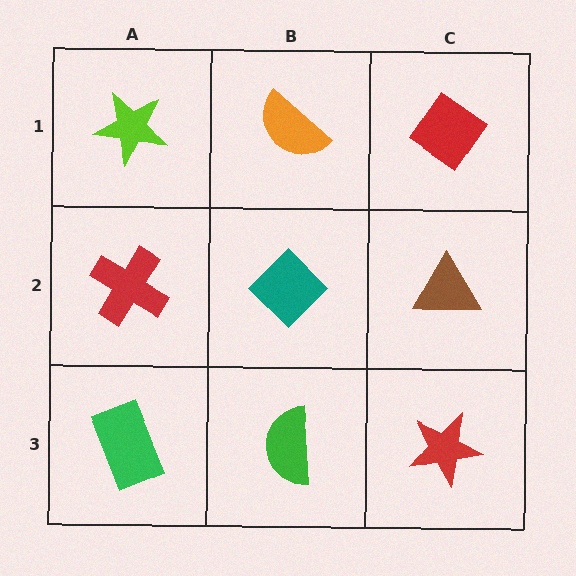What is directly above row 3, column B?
A teal diamond.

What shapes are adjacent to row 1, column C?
A brown triangle (row 2, column C), an orange semicircle (row 1, column B).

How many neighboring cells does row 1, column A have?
2.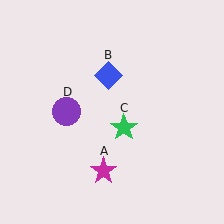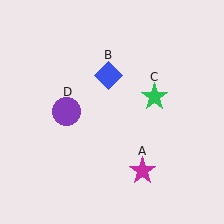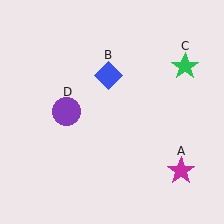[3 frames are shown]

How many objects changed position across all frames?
2 objects changed position: magenta star (object A), green star (object C).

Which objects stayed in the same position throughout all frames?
Blue diamond (object B) and purple circle (object D) remained stationary.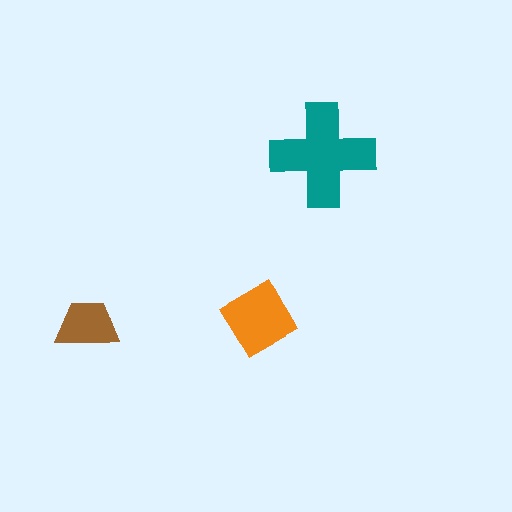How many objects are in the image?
There are 3 objects in the image.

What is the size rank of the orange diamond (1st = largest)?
2nd.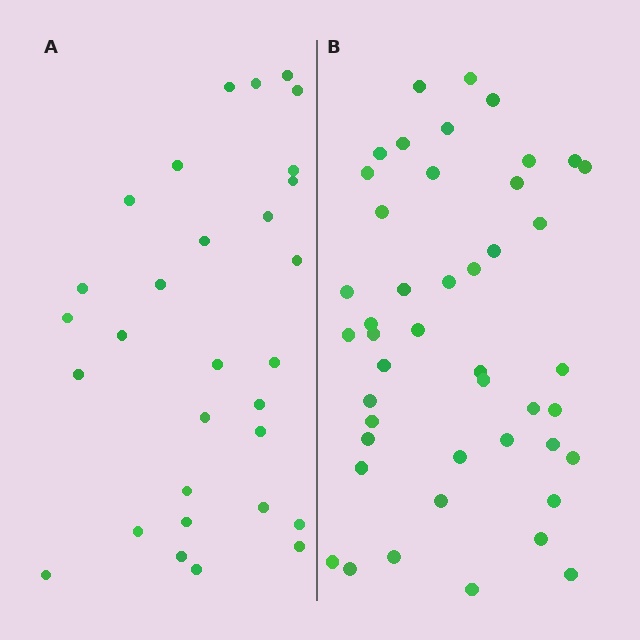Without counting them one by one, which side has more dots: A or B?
Region B (the right region) has more dots.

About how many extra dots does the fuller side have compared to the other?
Region B has approximately 15 more dots than region A.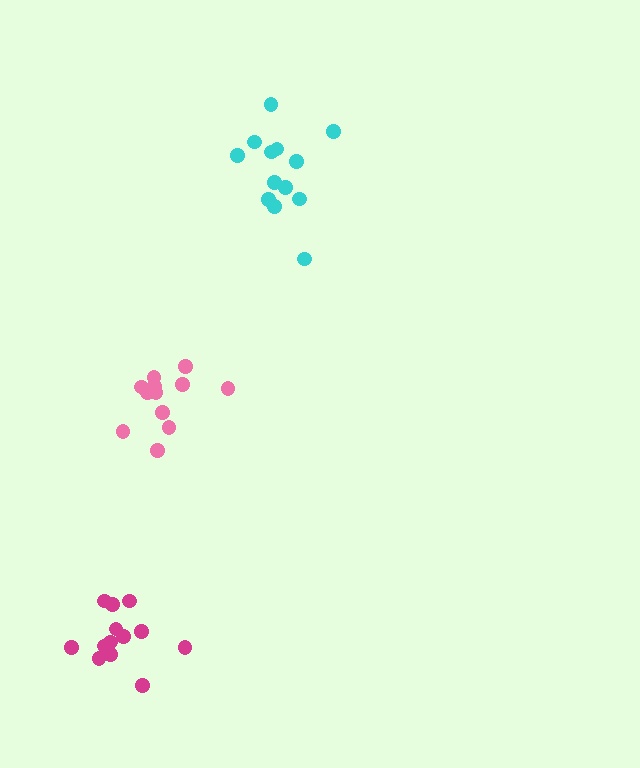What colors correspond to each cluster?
The clusters are colored: pink, magenta, cyan.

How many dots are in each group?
Group 1: 12 dots, Group 2: 13 dots, Group 3: 13 dots (38 total).